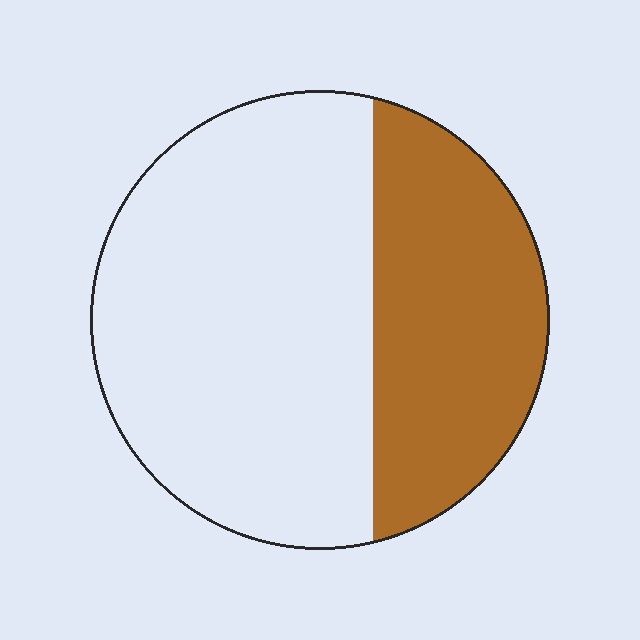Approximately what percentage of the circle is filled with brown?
Approximately 35%.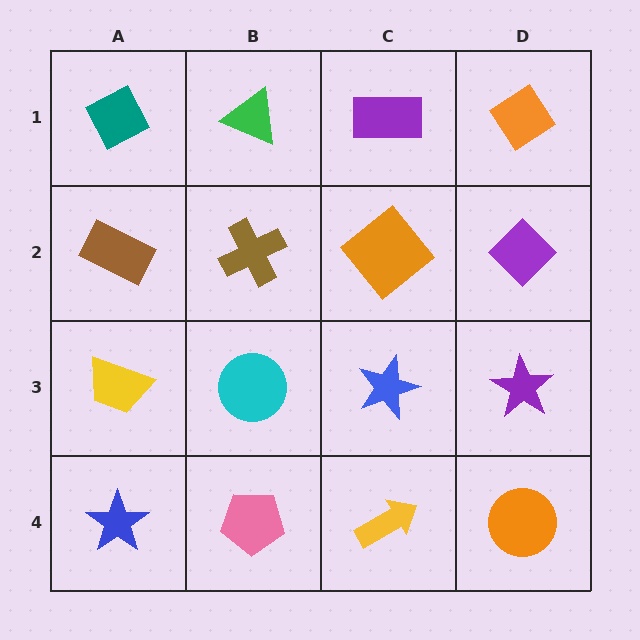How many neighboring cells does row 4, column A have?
2.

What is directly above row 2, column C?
A purple rectangle.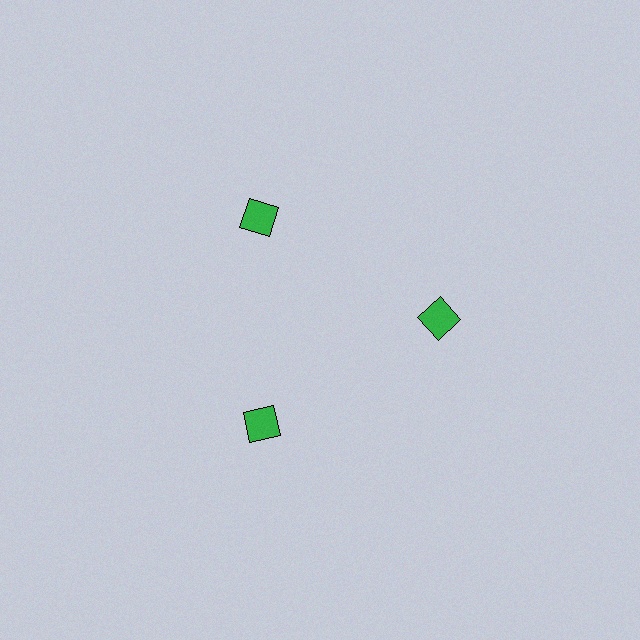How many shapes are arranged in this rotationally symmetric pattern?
There are 3 shapes, arranged in 3 groups of 1.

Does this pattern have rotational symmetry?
Yes, this pattern has 3-fold rotational symmetry. It looks the same after rotating 120 degrees around the center.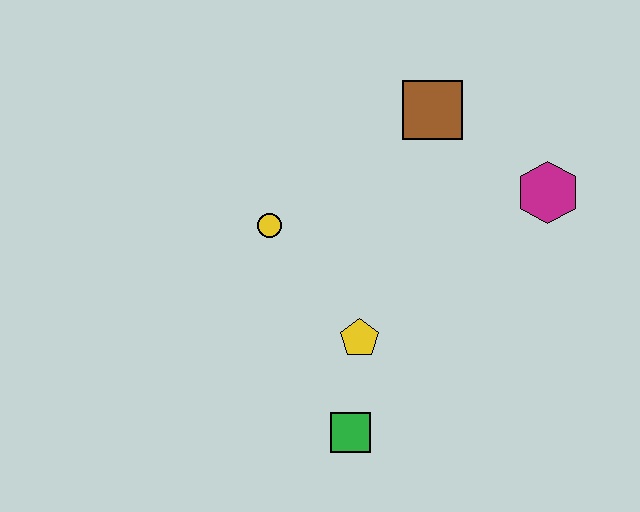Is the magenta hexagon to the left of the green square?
No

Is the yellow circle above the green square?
Yes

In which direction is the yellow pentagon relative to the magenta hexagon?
The yellow pentagon is to the left of the magenta hexagon.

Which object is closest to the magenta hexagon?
The brown square is closest to the magenta hexagon.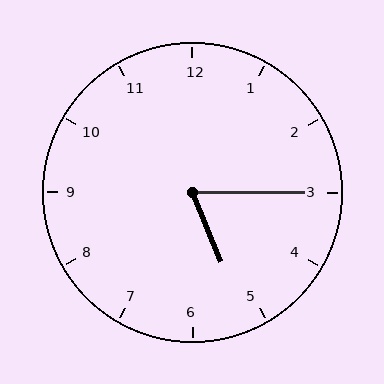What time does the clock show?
5:15.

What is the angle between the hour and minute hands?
Approximately 68 degrees.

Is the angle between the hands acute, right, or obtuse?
It is acute.